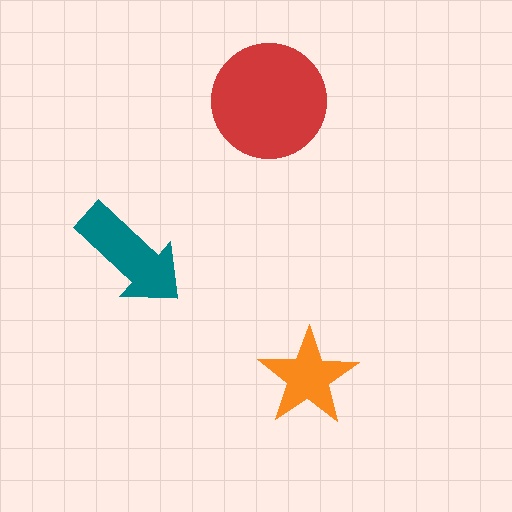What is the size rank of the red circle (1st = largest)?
1st.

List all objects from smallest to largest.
The orange star, the teal arrow, the red circle.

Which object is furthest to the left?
The teal arrow is leftmost.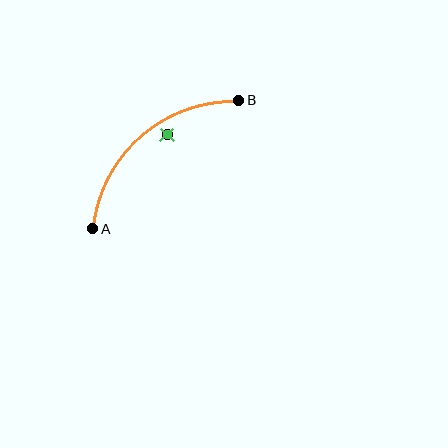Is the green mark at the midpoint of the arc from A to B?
No — the green mark does not lie on the arc at all. It sits slightly inside the curve.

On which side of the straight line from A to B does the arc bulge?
The arc bulges above and to the left of the straight line connecting A and B.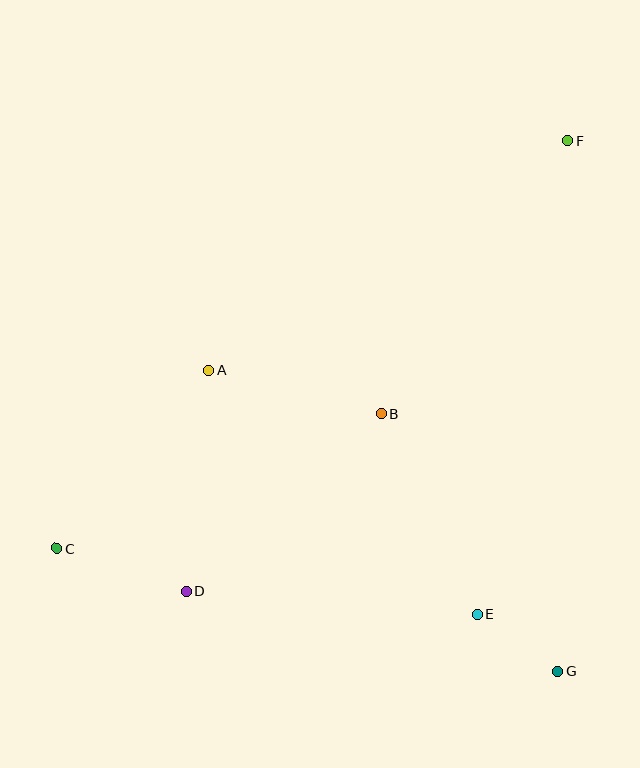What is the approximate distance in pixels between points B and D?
The distance between B and D is approximately 264 pixels.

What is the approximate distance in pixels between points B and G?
The distance between B and G is approximately 313 pixels.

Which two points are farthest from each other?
Points C and F are farthest from each other.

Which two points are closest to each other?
Points E and G are closest to each other.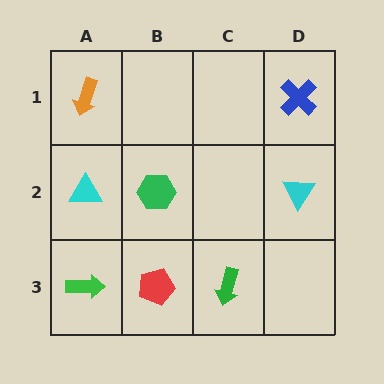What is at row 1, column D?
A blue cross.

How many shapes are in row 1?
2 shapes.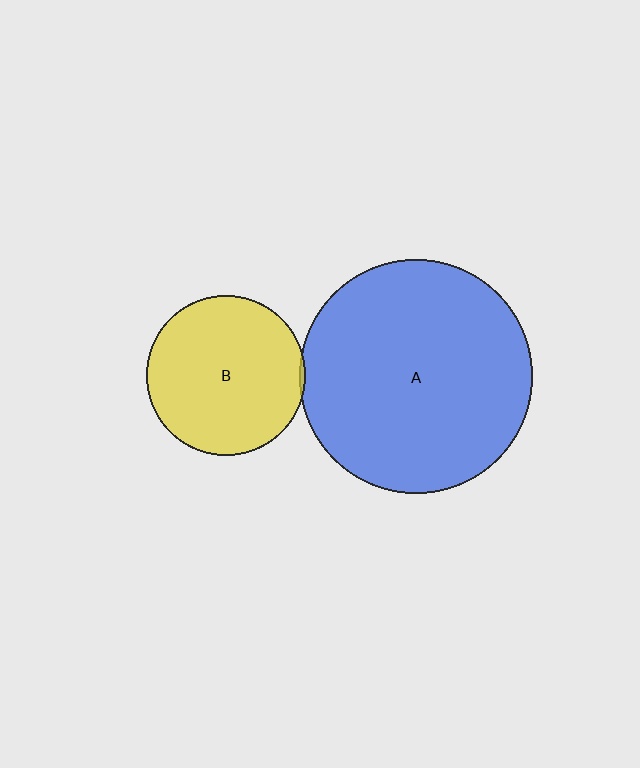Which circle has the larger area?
Circle A (blue).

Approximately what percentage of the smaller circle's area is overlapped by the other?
Approximately 5%.